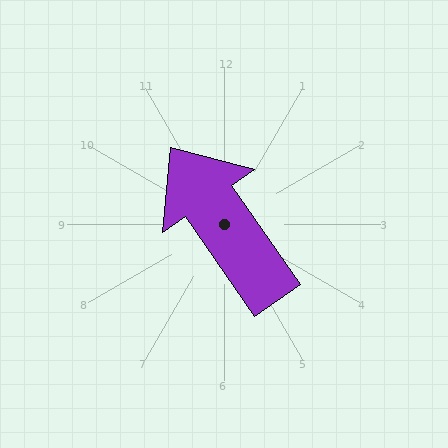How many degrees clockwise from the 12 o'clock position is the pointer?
Approximately 325 degrees.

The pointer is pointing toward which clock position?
Roughly 11 o'clock.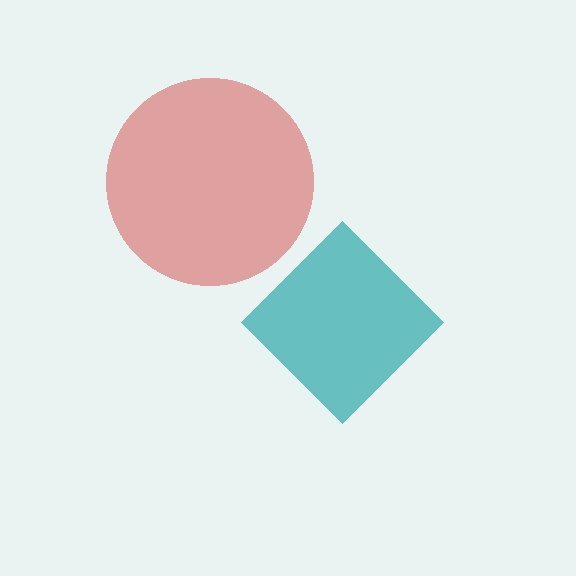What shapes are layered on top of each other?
The layered shapes are: a teal diamond, a red circle.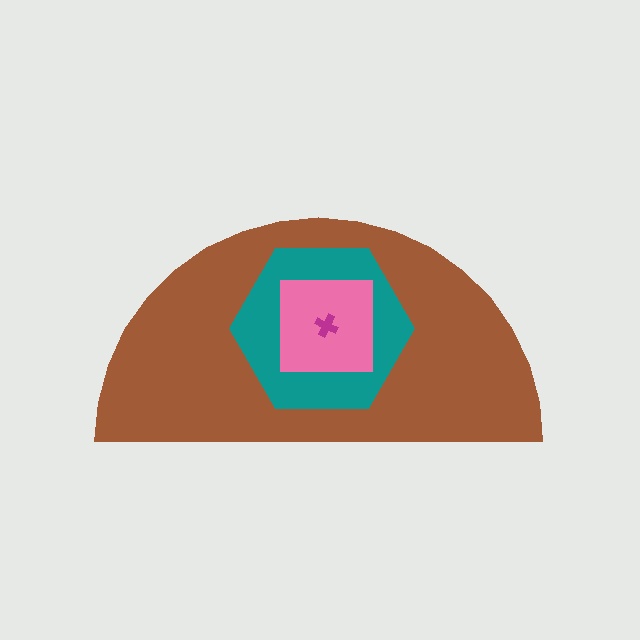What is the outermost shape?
The brown semicircle.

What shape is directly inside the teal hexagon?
The pink square.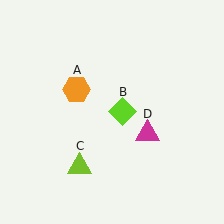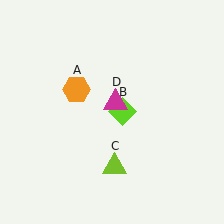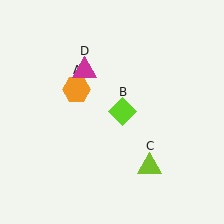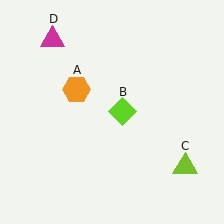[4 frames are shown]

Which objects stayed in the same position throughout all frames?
Orange hexagon (object A) and lime diamond (object B) remained stationary.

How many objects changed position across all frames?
2 objects changed position: lime triangle (object C), magenta triangle (object D).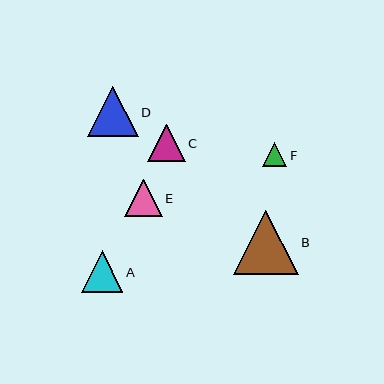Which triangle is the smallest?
Triangle F is the smallest with a size of approximately 24 pixels.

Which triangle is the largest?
Triangle B is the largest with a size of approximately 64 pixels.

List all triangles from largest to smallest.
From largest to smallest: B, D, A, E, C, F.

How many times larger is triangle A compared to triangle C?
Triangle A is approximately 1.1 times the size of triangle C.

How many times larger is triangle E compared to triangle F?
Triangle E is approximately 1.6 times the size of triangle F.